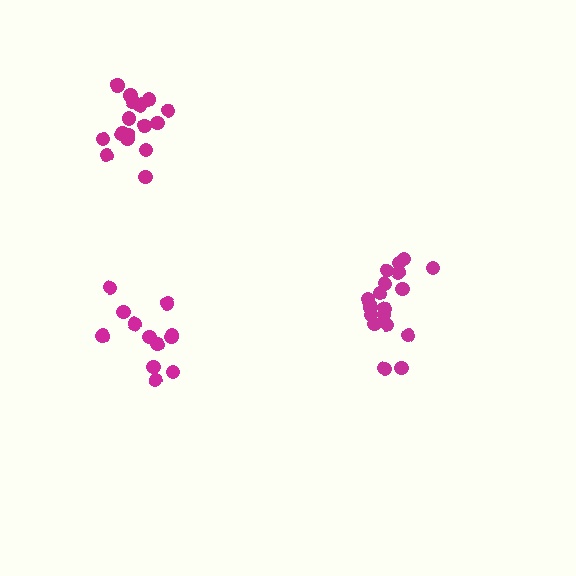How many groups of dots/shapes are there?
There are 3 groups.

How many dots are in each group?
Group 1: 17 dots, Group 2: 13 dots, Group 3: 18 dots (48 total).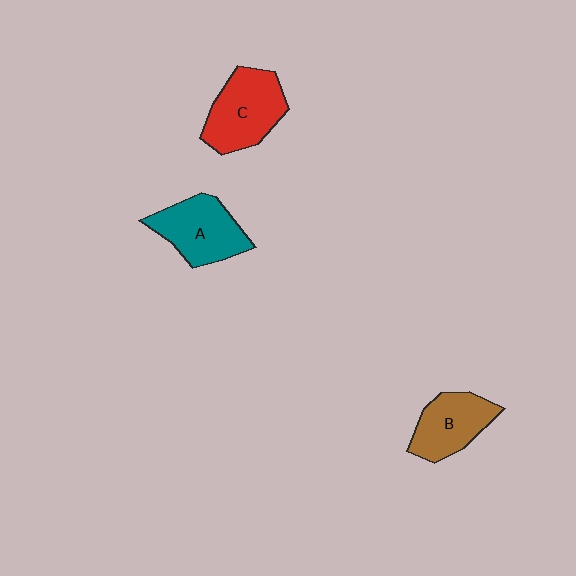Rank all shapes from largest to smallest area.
From largest to smallest: C (red), A (teal), B (brown).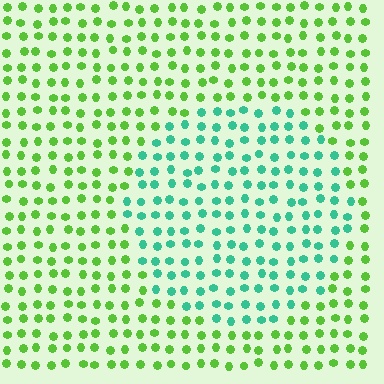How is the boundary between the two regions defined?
The boundary is defined purely by a slight shift in hue (about 55 degrees). Spacing, size, and orientation are identical on both sides.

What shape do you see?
I see a circle.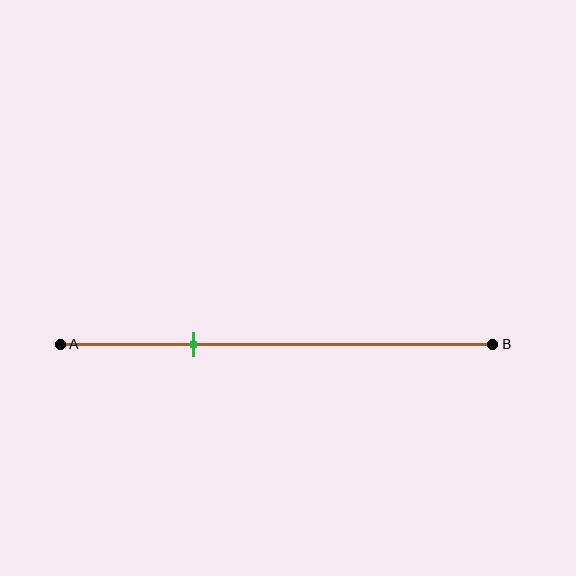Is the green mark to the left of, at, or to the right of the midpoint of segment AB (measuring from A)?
The green mark is to the left of the midpoint of segment AB.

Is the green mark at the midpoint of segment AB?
No, the mark is at about 30% from A, not at the 50% midpoint.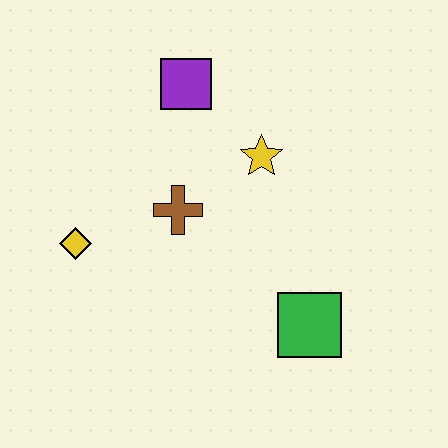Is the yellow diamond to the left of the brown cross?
Yes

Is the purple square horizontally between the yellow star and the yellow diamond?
Yes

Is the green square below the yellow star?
Yes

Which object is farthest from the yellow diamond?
The green square is farthest from the yellow diamond.